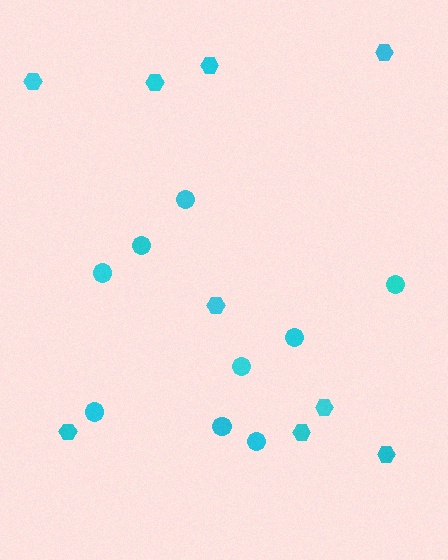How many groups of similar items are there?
There are 2 groups: one group of circles (9) and one group of hexagons (9).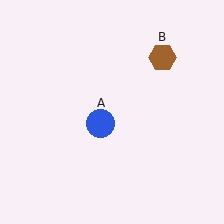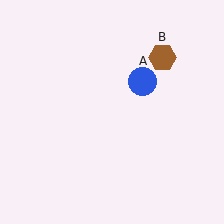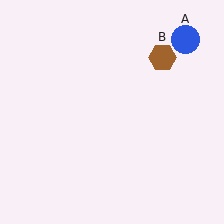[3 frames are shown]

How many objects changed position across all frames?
1 object changed position: blue circle (object A).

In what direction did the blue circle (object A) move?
The blue circle (object A) moved up and to the right.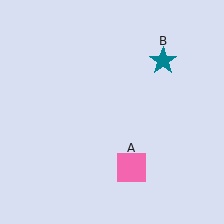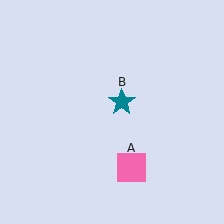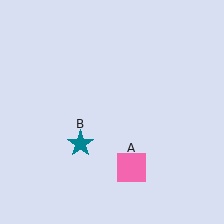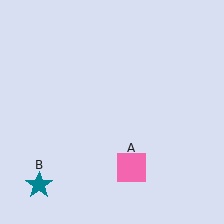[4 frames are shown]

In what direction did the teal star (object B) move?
The teal star (object B) moved down and to the left.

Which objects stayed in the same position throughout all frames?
Pink square (object A) remained stationary.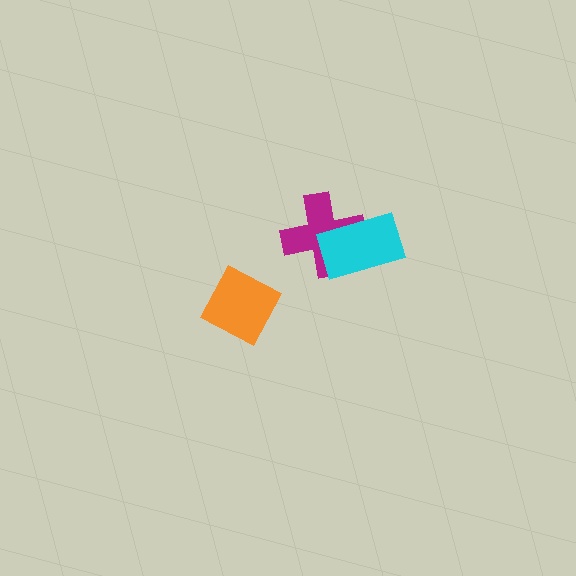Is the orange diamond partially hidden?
No, no other shape covers it.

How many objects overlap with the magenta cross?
1 object overlaps with the magenta cross.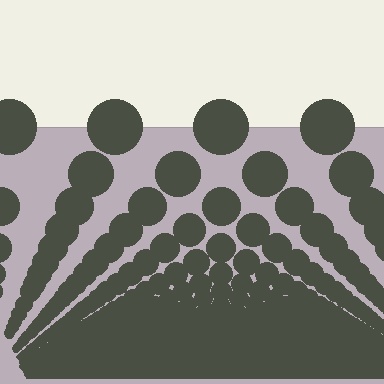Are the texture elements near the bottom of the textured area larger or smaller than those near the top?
Smaller. The gradient is inverted — elements near the bottom are smaller and denser.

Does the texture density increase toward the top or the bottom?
Density increases toward the bottom.